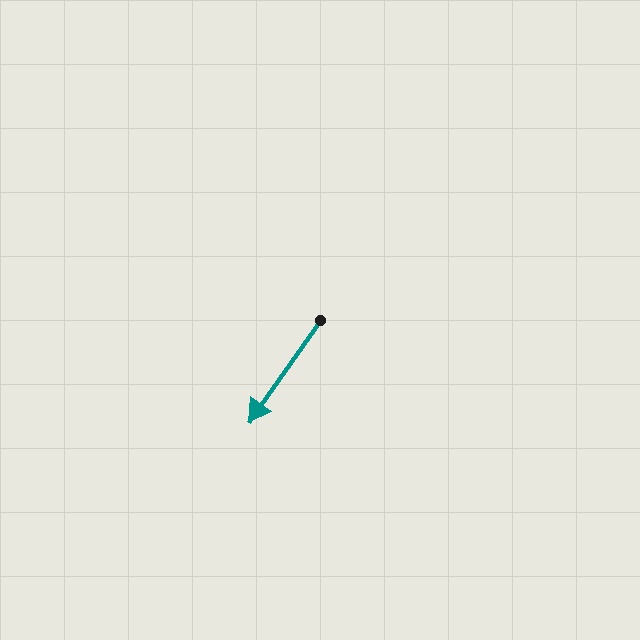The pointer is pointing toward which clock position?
Roughly 7 o'clock.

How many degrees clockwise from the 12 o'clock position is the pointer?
Approximately 215 degrees.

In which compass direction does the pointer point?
Southwest.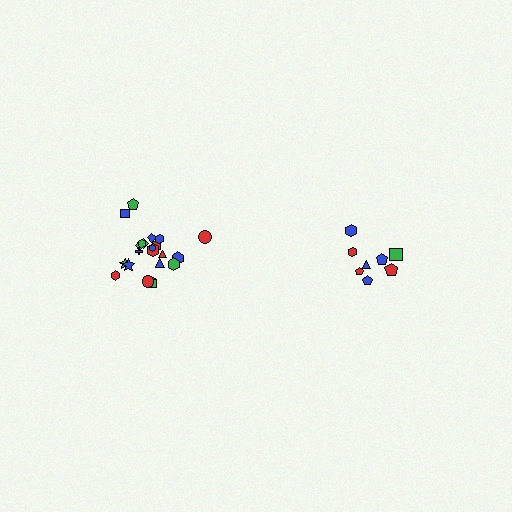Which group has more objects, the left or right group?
The left group.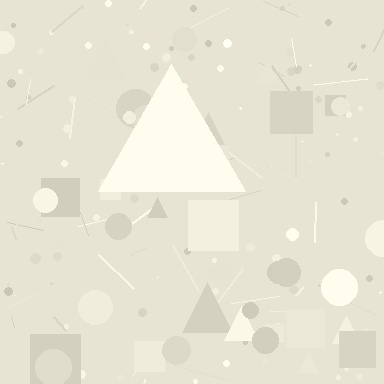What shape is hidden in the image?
A triangle is hidden in the image.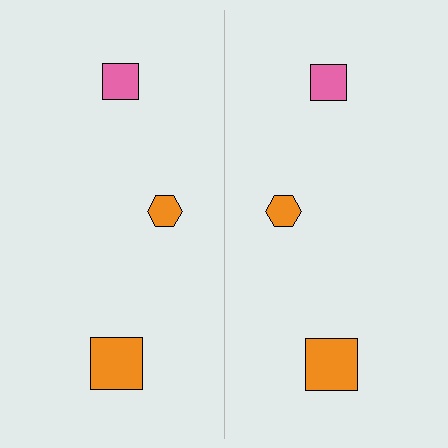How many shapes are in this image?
There are 6 shapes in this image.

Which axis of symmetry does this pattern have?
The pattern has a vertical axis of symmetry running through the center of the image.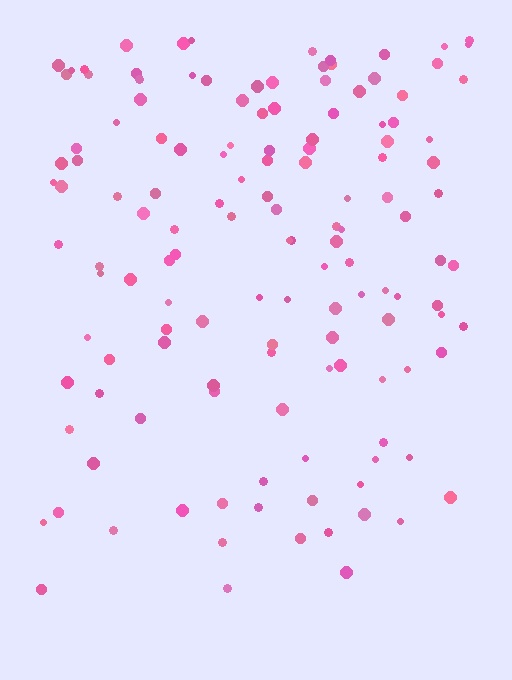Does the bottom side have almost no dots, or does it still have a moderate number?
Still a moderate number, just noticeably fewer than the top.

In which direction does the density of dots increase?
From bottom to top, with the top side densest.